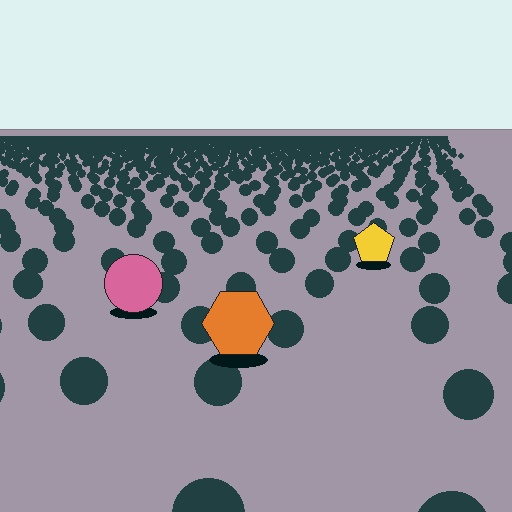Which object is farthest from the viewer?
The yellow pentagon is farthest from the viewer. It appears smaller and the ground texture around it is denser.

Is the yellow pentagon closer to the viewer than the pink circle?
No. The pink circle is closer — you can tell from the texture gradient: the ground texture is coarser near it.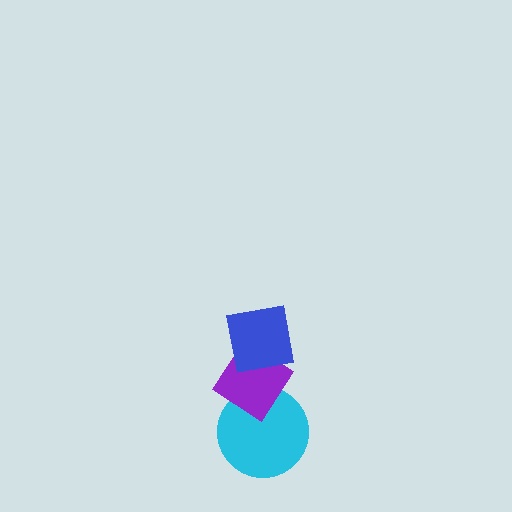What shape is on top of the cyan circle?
The purple diamond is on top of the cyan circle.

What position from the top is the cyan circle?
The cyan circle is 3rd from the top.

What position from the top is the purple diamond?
The purple diamond is 2nd from the top.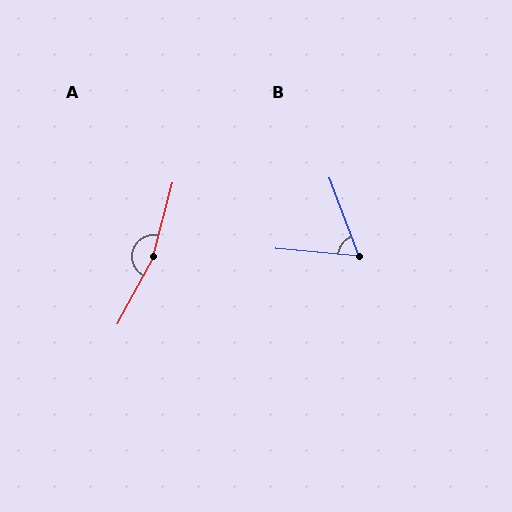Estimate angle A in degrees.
Approximately 167 degrees.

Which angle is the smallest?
B, at approximately 64 degrees.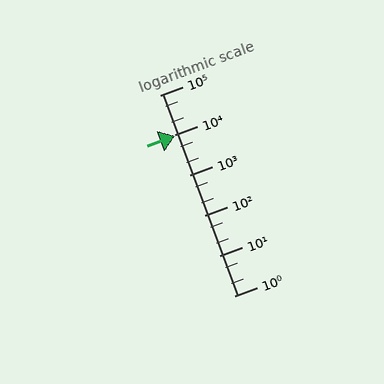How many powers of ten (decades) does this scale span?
The scale spans 5 decades, from 1 to 100000.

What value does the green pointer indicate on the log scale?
The pointer indicates approximately 9800.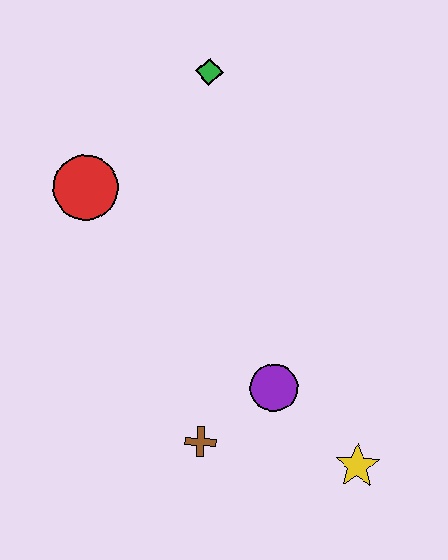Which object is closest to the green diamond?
The red circle is closest to the green diamond.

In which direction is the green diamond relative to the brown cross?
The green diamond is above the brown cross.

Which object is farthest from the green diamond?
The yellow star is farthest from the green diamond.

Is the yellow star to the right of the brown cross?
Yes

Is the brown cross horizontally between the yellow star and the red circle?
Yes